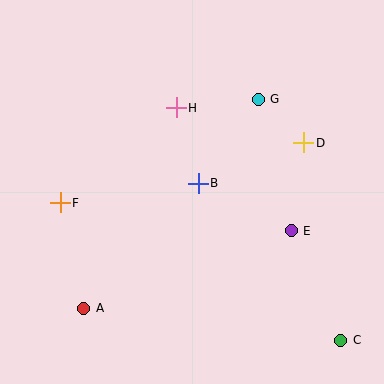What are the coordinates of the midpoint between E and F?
The midpoint between E and F is at (176, 217).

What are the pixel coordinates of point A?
Point A is at (84, 308).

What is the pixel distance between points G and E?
The distance between G and E is 136 pixels.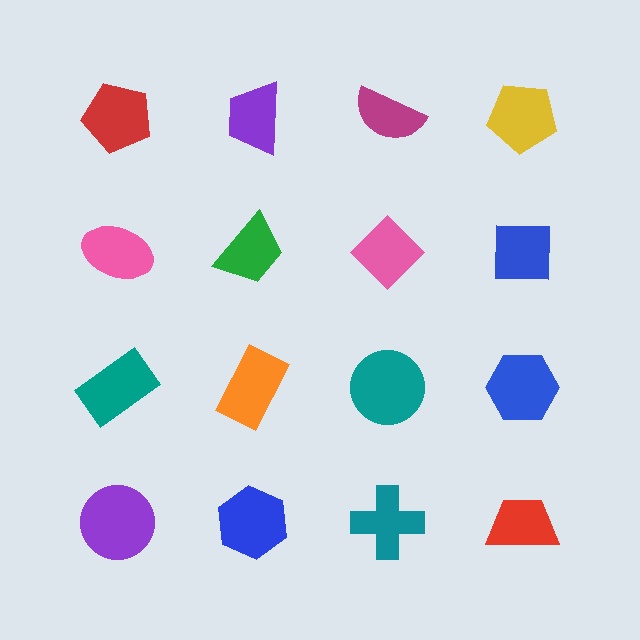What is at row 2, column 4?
A blue square.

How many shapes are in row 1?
4 shapes.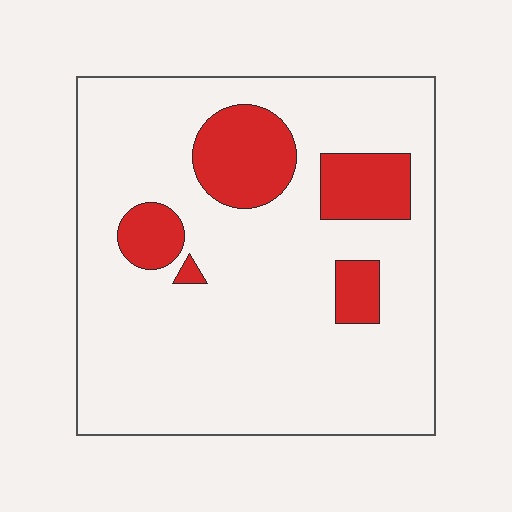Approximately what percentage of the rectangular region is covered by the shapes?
Approximately 15%.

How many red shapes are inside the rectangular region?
5.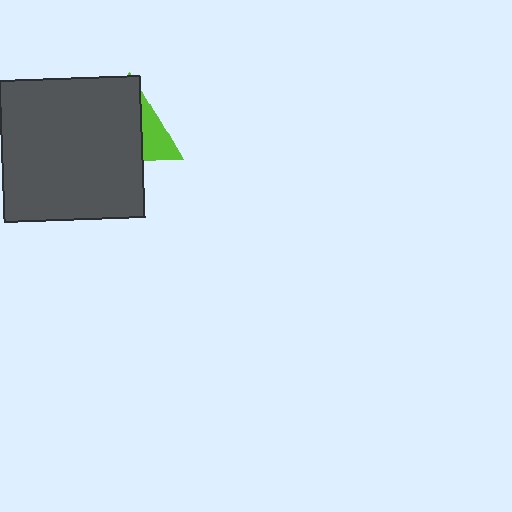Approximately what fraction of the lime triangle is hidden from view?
Roughly 69% of the lime triangle is hidden behind the dark gray square.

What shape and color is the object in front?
The object in front is a dark gray square.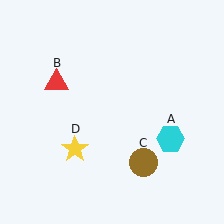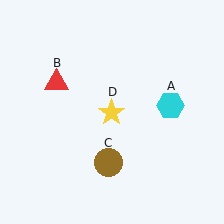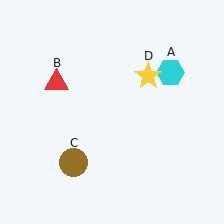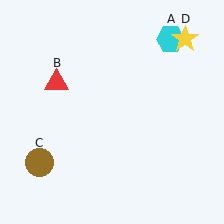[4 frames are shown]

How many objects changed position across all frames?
3 objects changed position: cyan hexagon (object A), brown circle (object C), yellow star (object D).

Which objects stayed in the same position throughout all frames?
Red triangle (object B) remained stationary.